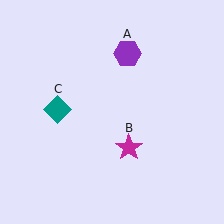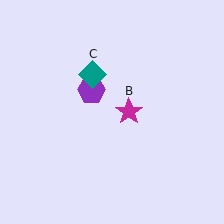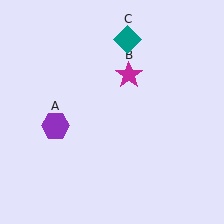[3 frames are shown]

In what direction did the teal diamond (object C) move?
The teal diamond (object C) moved up and to the right.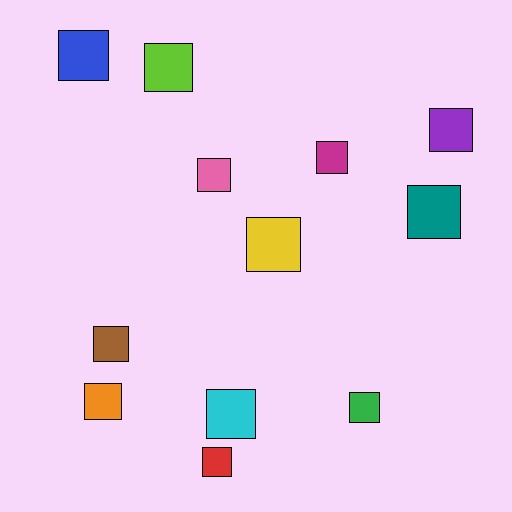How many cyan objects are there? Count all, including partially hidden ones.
There is 1 cyan object.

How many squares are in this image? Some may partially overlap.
There are 12 squares.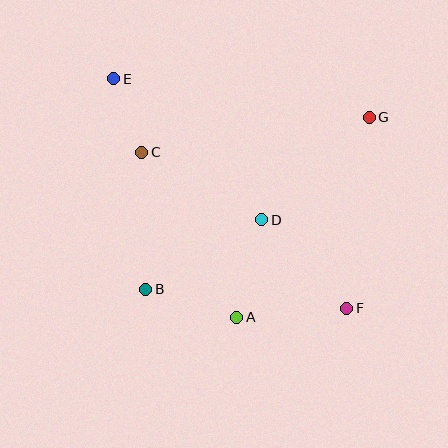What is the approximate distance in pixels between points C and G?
The distance between C and G is approximately 231 pixels.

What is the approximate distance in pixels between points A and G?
The distance between A and G is approximately 240 pixels.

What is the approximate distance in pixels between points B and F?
The distance between B and F is approximately 202 pixels.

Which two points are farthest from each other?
Points E and F are farthest from each other.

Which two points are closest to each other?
Points C and E are closest to each other.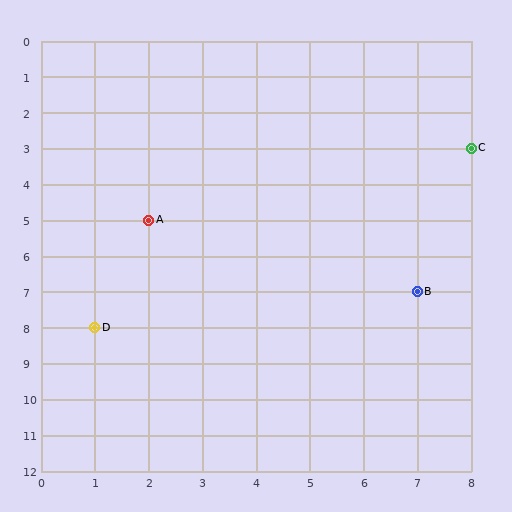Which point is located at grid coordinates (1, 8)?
Point D is at (1, 8).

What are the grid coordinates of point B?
Point B is at grid coordinates (7, 7).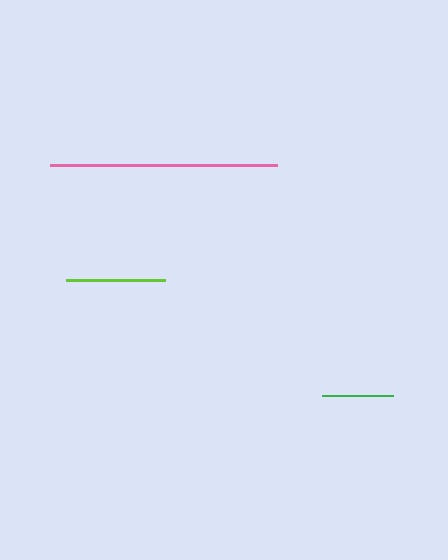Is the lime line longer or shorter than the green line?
The lime line is longer than the green line.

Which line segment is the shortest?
The green line is the shortest at approximately 71 pixels.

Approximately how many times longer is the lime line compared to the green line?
The lime line is approximately 1.4 times the length of the green line.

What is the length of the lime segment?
The lime segment is approximately 99 pixels long.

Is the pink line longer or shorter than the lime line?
The pink line is longer than the lime line.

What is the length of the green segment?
The green segment is approximately 71 pixels long.